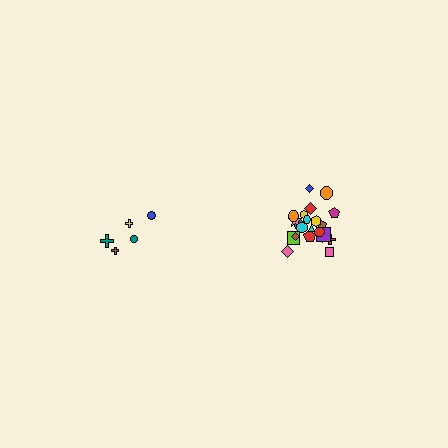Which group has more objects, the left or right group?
The right group.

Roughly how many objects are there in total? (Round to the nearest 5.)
Roughly 25 objects in total.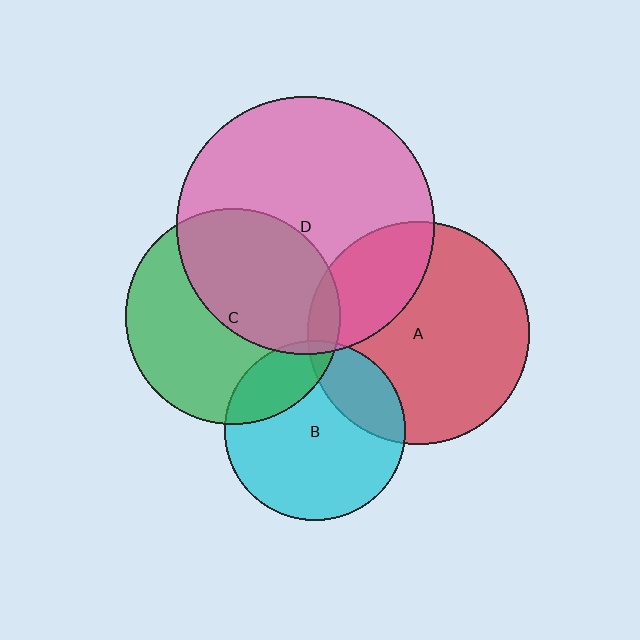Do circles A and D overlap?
Yes.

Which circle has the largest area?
Circle D (pink).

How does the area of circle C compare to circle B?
Approximately 1.4 times.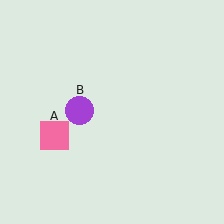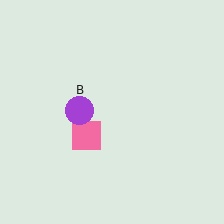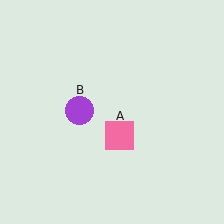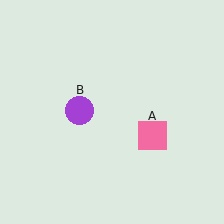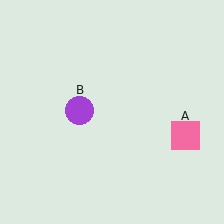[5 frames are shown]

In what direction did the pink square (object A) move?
The pink square (object A) moved right.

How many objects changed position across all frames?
1 object changed position: pink square (object A).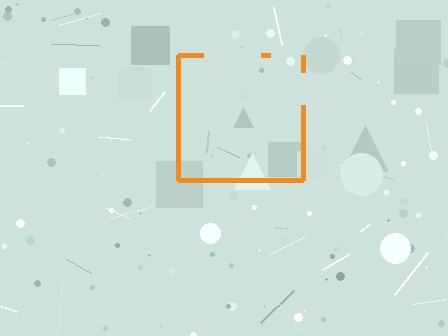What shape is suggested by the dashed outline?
The dashed outline suggests a square.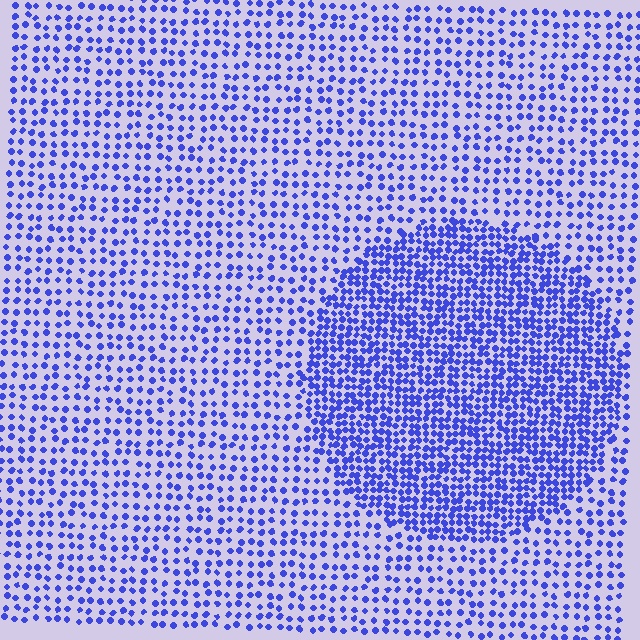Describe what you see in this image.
The image contains small blue elements arranged at two different densities. A circle-shaped region is visible where the elements are more densely packed than the surrounding area.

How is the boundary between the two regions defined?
The boundary is defined by a change in element density (approximately 2.1x ratio). All elements are the same color, size, and shape.